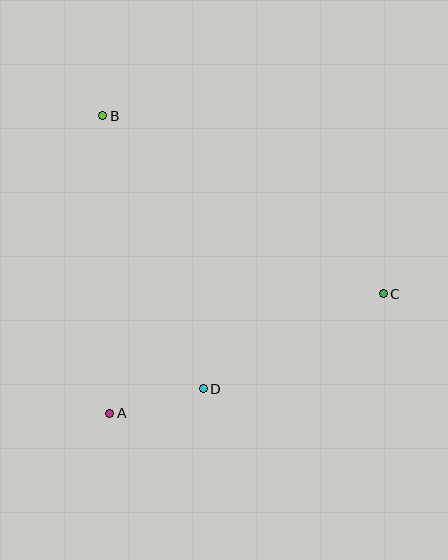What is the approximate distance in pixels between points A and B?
The distance between A and B is approximately 298 pixels.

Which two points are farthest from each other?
Points B and C are farthest from each other.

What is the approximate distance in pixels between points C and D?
The distance between C and D is approximately 204 pixels.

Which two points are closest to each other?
Points A and D are closest to each other.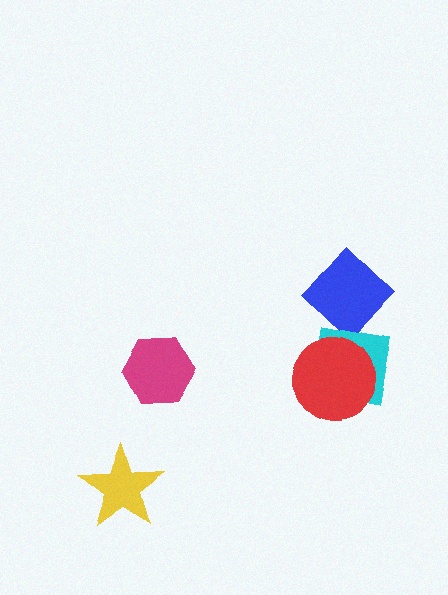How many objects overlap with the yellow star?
0 objects overlap with the yellow star.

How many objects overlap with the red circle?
1 object overlaps with the red circle.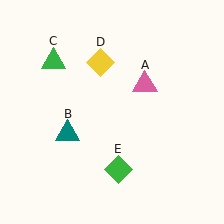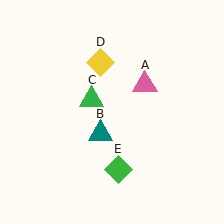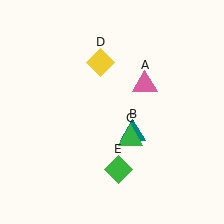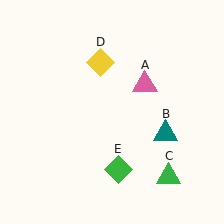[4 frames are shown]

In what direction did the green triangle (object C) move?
The green triangle (object C) moved down and to the right.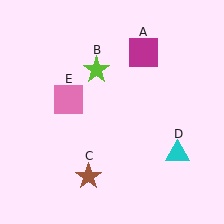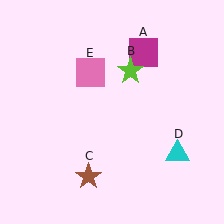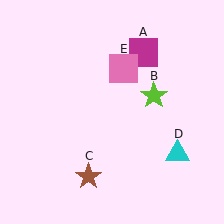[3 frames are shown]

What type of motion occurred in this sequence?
The lime star (object B), pink square (object E) rotated clockwise around the center of the scene.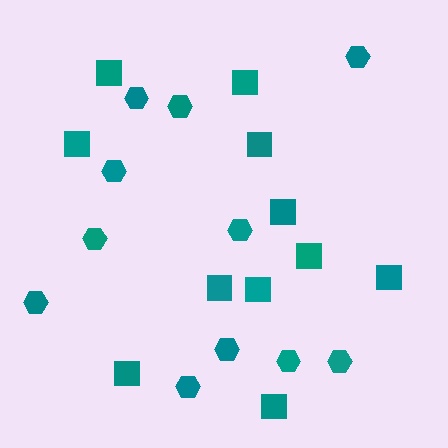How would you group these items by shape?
There are 2 groups: one group of hexagons (11) and one group of squares (11).